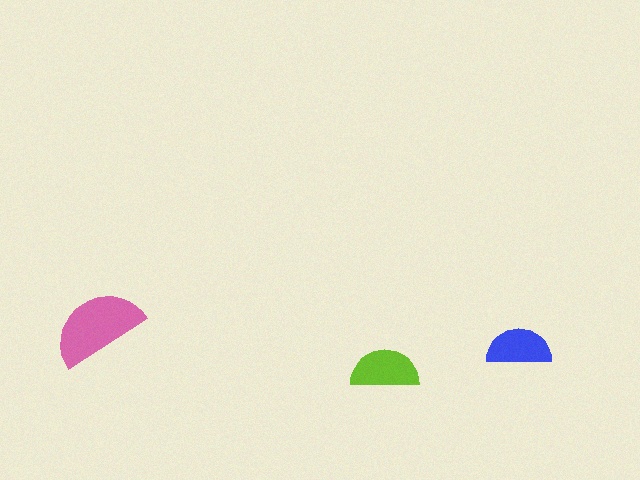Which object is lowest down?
The lime semicircle is bottommost.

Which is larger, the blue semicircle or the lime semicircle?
The lime one.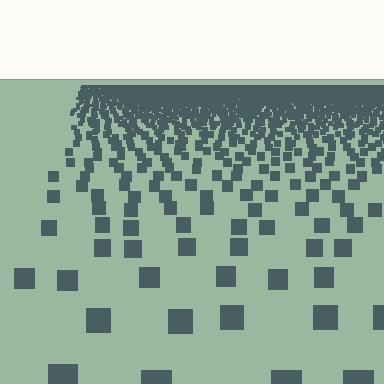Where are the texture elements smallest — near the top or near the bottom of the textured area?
Near the top.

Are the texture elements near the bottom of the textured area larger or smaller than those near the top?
Larger. Near the bottom, elements are closer to the viewer and appear at a bigger on-screen size.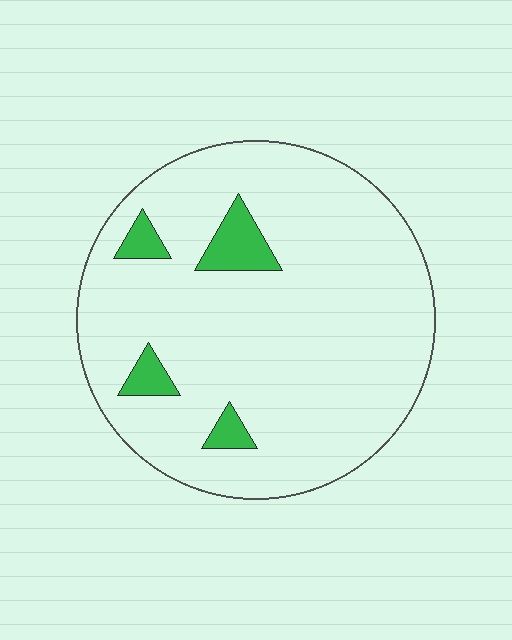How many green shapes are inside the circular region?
4.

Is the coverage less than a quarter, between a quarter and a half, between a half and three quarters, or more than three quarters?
Less than a quarter.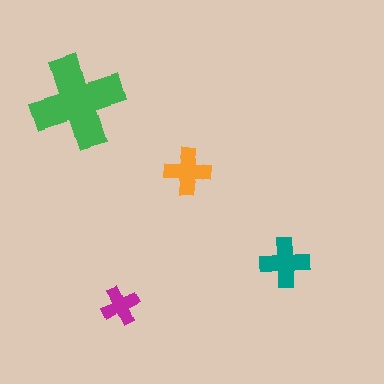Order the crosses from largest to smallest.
the green one, the teal one, the orange one, the magenta one.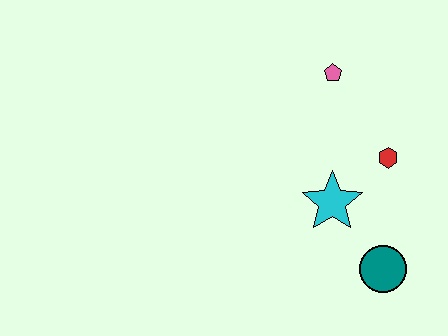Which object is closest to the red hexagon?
The cyan star is closest to the red hexagon.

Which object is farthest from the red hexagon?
The teal circle is farthest from the red hexagon.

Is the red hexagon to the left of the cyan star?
No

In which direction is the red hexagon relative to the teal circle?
The red hexagon is above the teal circle.